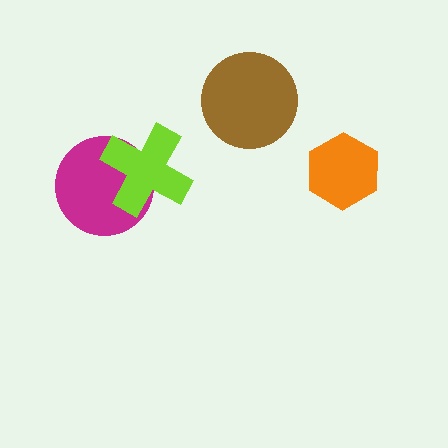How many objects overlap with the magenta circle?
1 object overlaps with the magenta circle.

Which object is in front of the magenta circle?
The lime cross is in front of the magenta circle.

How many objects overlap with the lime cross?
1 object overlaps with the lime cross.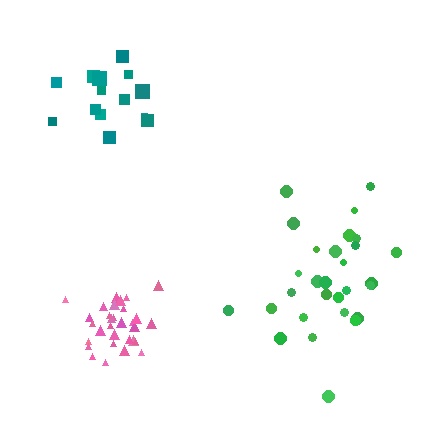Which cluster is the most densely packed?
Pink.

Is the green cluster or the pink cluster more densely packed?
Pink.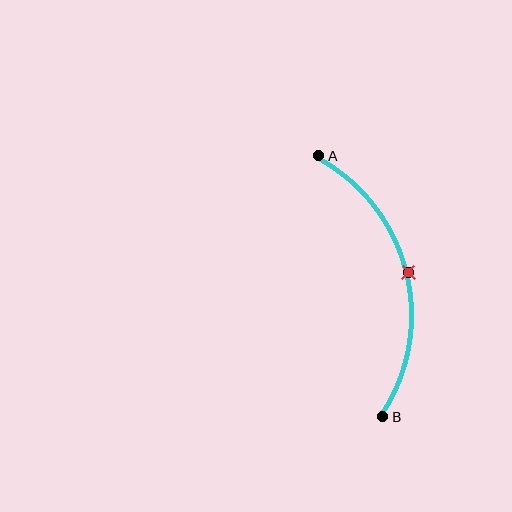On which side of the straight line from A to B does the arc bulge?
The arc bulges to the right of the straight line connecting A and B.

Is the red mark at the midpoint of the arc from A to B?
Yes. The red mark lies on the arc at equal arc-length from both A and B — it is the arc midpoint.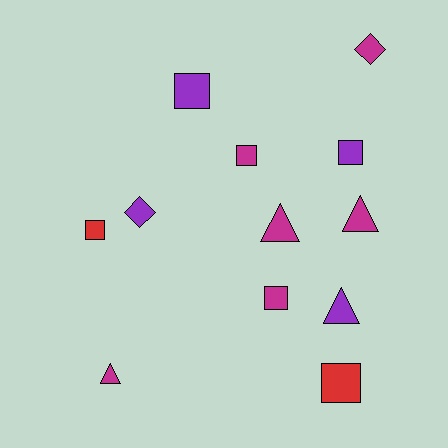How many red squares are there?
There are 2 red squares.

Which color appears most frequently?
Magenta, with 6 objects.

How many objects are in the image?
There are 12 objects.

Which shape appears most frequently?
Square, with 6 objects.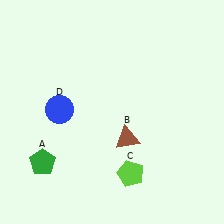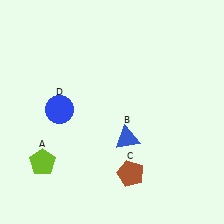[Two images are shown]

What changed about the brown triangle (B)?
In Image 1, B is brown. In Image 2, it changed to blue.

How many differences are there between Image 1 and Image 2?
There are 3 differences between the two images.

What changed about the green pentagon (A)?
In Image 1, A is green. In Image 2, it changed to lime.